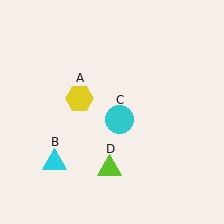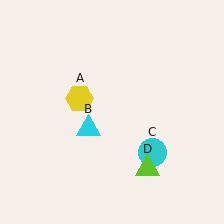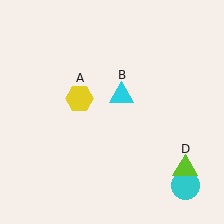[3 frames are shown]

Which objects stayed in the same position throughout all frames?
Yellow hexagon (object A) remained stationary.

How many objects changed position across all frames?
3 objects changed position: cyan triangle (object B), cyan circle (object C), lime triangle (object D).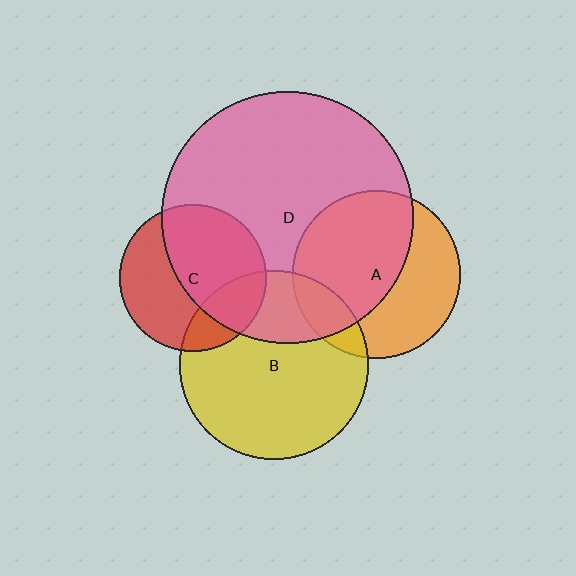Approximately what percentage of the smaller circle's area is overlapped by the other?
Approximately 25%.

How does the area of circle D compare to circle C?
Approximately 2.9 times.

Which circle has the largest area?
Circle D (pink).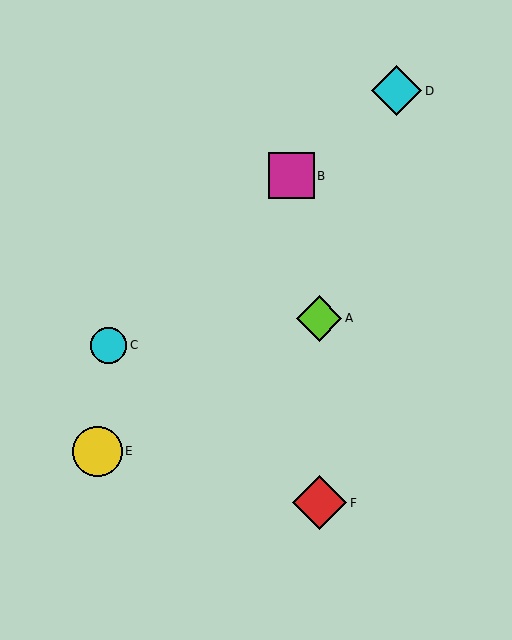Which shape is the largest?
The red diamond (labeled F) is the largest.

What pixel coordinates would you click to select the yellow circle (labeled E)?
Click at (97, 451) to select the yellow circle E.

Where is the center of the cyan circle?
The center of the cyan circle is at (109, 345).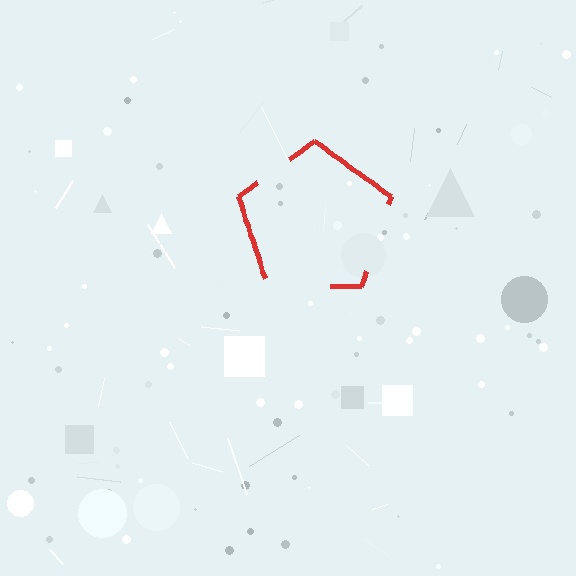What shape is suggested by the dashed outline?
The dashed outline suggests a pentagon.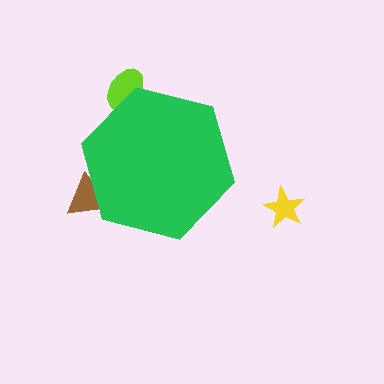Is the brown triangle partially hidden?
Yes, the brown triangle is partially hidden behind the green hexagon.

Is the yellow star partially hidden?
No, the yellow star is fully visible.